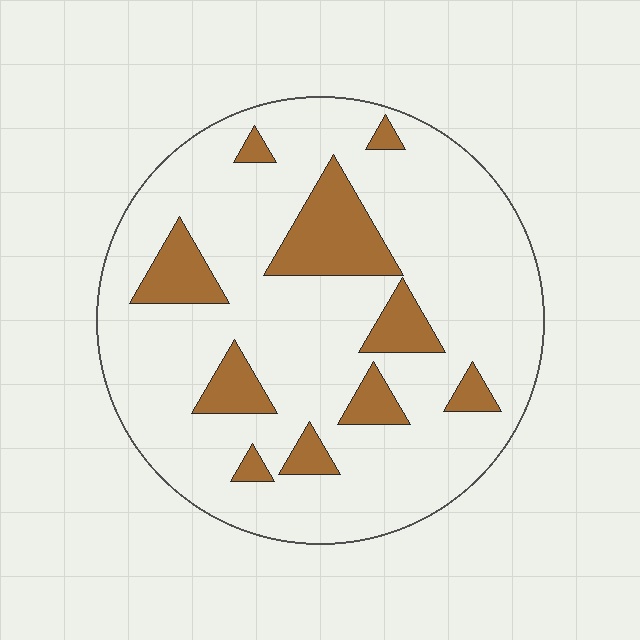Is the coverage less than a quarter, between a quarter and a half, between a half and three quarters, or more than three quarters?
Less than a quarter.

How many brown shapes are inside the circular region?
10.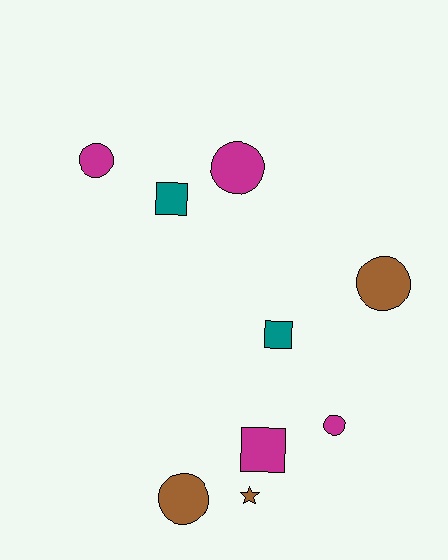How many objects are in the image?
There are 9 objects.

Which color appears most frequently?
Magenta, with 4 objects.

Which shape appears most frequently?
Circle, with 5 objects.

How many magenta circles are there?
There are 3 magenta circles.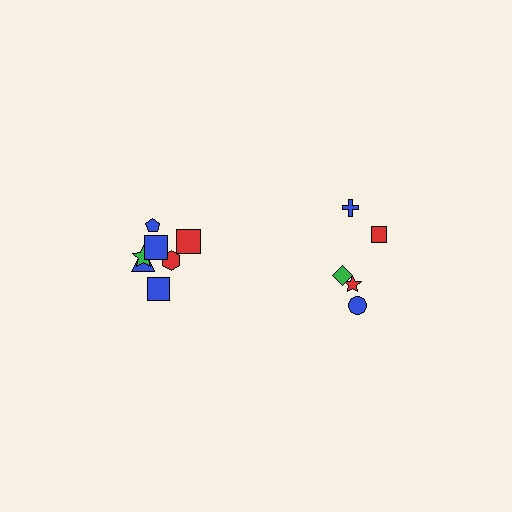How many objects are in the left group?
There are 7 objects.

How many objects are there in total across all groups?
There are 12 objects.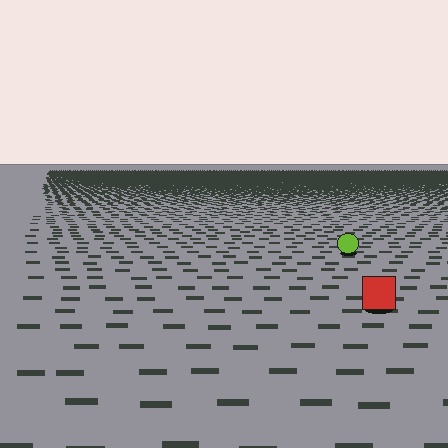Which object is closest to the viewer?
The red square is closest. The texture marks near it are larger and more spread out.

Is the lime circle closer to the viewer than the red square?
No. The red square is closer — you can tell from the texture gradient: the ground texture is coarser near it.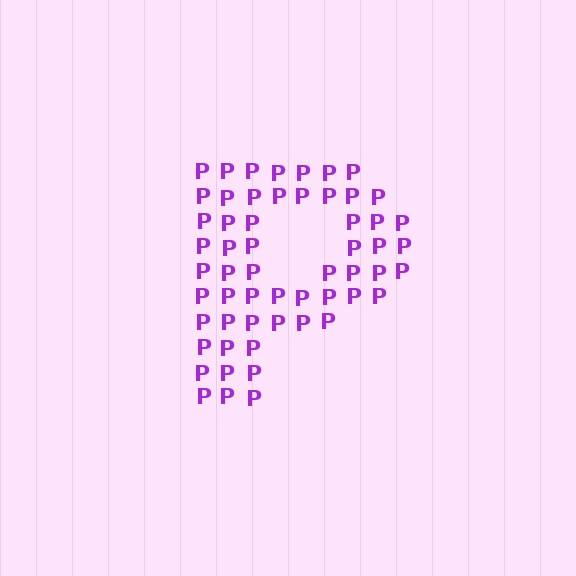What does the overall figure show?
The overall figure shows the letter P.